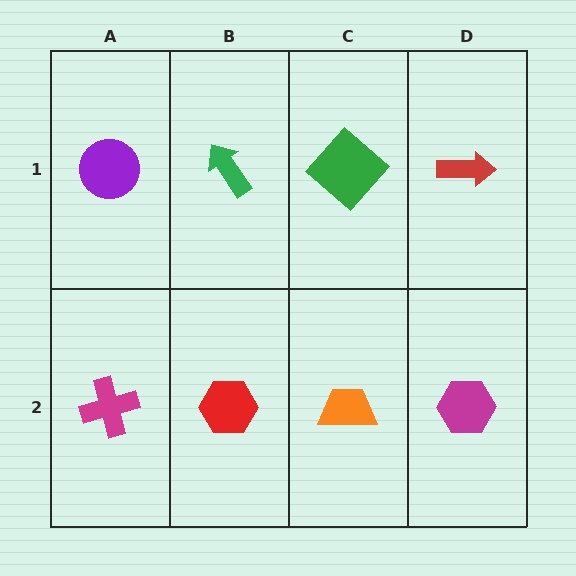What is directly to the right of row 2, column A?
A red hexagon.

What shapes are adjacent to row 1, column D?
A magenta hexagon (row 2, column D), a green diamond (row 1, column C).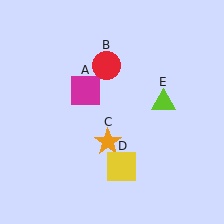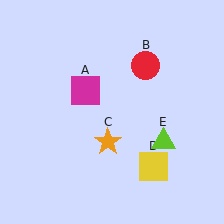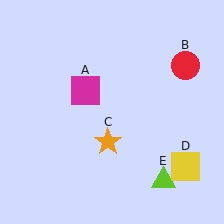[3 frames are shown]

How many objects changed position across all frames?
3 objects changed position: red circle (object B), yellow square (object D), lime triangle (object E).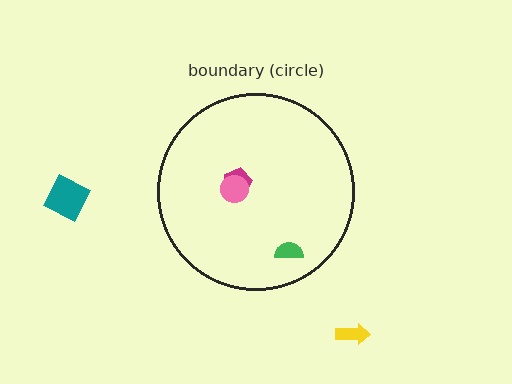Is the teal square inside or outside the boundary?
Outside.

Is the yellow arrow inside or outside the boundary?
Outside.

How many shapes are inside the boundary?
3 inside, 2 outside.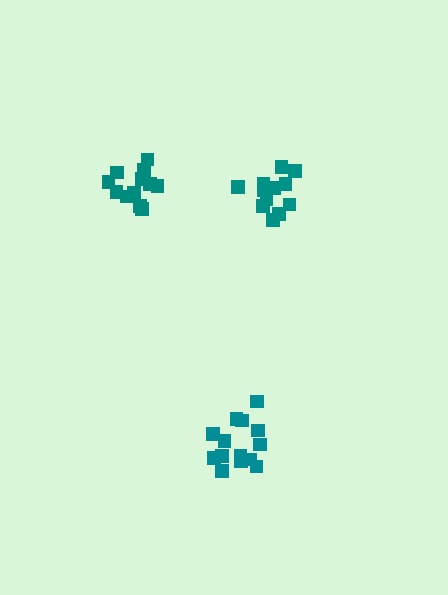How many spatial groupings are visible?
There are 3 spatial groupings.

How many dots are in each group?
Group 1: 14 dots, Group 2: 12 dots, Group 3: 12 dots (38 total).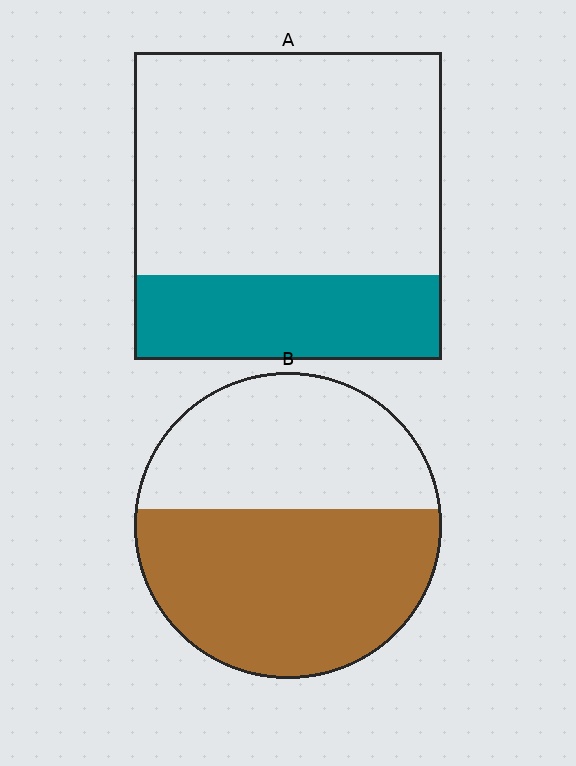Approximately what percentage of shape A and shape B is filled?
A is approximately 30% and B is approximately 55%.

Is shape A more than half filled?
No.